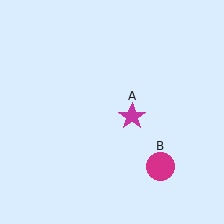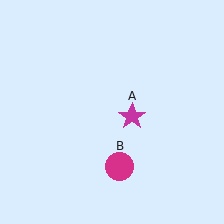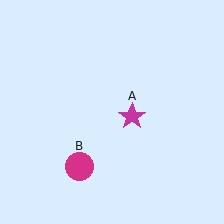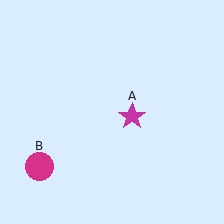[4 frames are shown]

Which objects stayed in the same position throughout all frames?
Magenta star (object A) remained stationary.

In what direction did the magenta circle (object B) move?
The magenta circle (object B) moved left.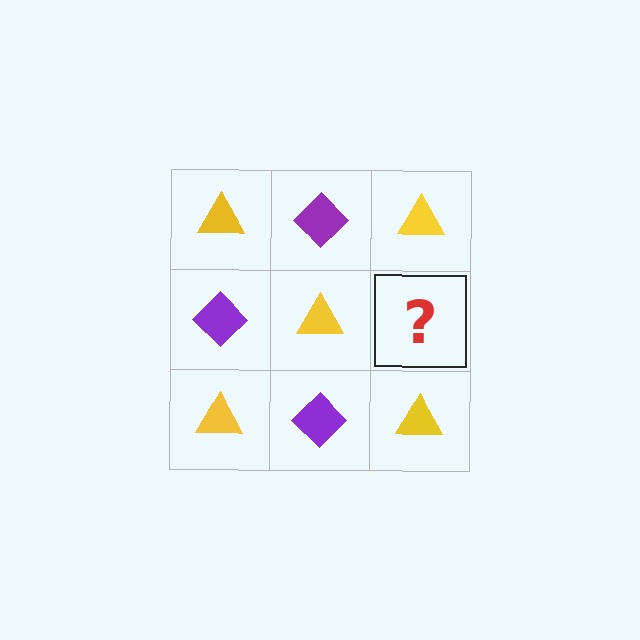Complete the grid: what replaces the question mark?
The question mark should be replaced with a purple diamond.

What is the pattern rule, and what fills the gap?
The rule is that it alternates yellow triangle and purple diamond in a checkerboard pattern. The gap should be filled with a purple diamond.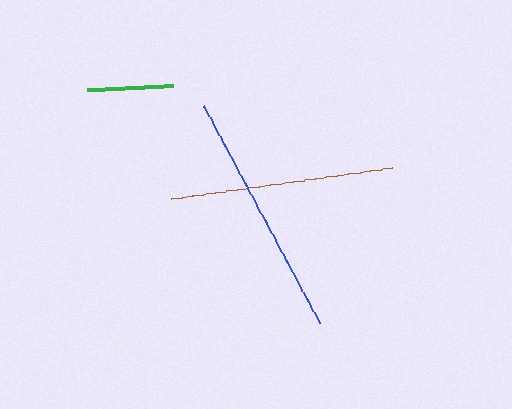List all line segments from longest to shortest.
From longest to shortest: blue, brown, green.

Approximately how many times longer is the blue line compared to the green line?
The blue line is approximately 2.9 times the length of the green line.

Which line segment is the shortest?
The green line is the shortest at approximately 86 pixels.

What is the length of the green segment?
The green segment is approximately 86 pixels long.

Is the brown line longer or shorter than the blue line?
The blue line is longer than the brown line.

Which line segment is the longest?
The blue line is the longest at approximately 246 pixels.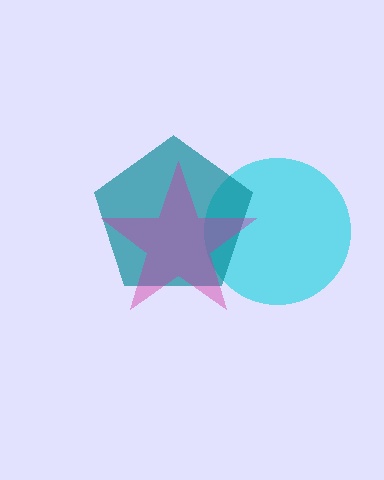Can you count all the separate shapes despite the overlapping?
Yes, there are 3 separate shapes.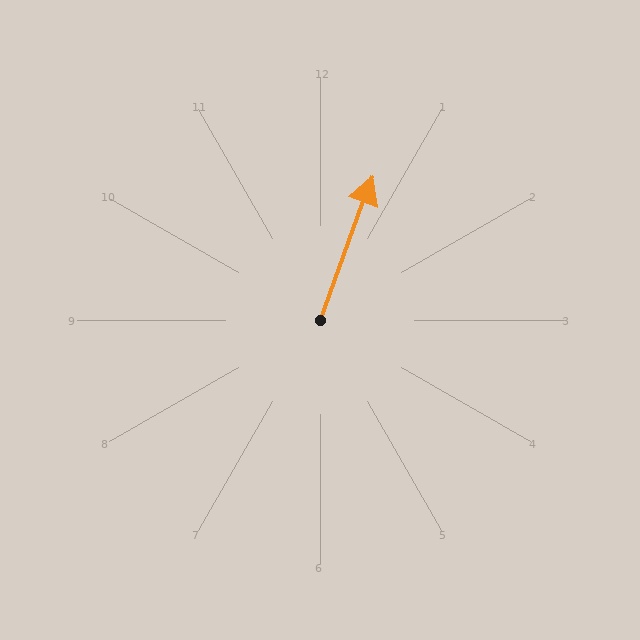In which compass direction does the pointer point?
North.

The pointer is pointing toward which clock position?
Roughly 1 o'clock.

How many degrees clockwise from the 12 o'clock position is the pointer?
Approximately 20 degrees.